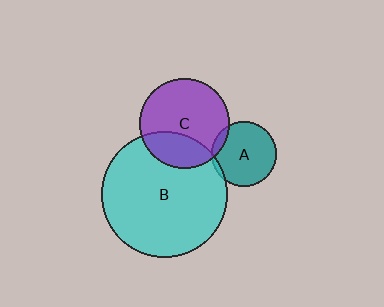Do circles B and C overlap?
Yes.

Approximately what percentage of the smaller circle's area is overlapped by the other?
Approximately 30%.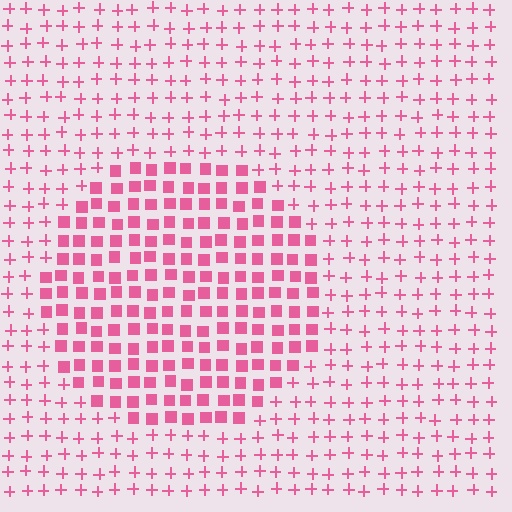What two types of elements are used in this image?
The image uses squares inside the circle region and plus signs outside it.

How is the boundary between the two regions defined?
The boundary is defined by a change in element shape: squares inside vs. plus signs outside. All elements share the same color and spacing.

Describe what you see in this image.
The image is filled with small pink elements arranged in a uniform grid. A circle-shaped region contains squares, while the surrounding area contains plus signs. The boundary is defined purely by the change in element shape.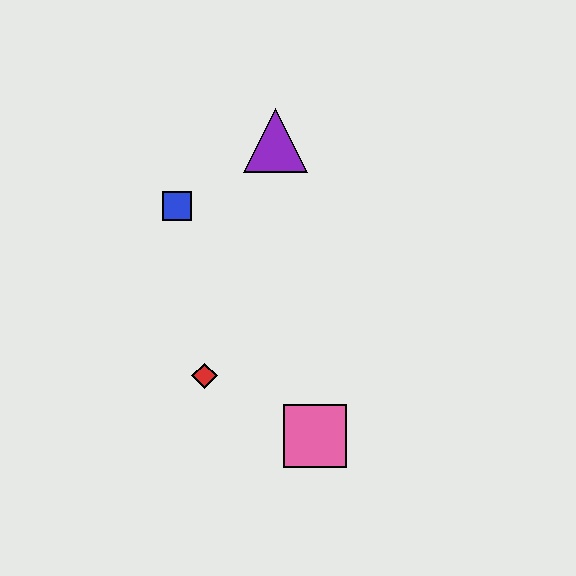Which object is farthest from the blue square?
The pink square is farthest from the blue square.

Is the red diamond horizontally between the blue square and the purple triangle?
Yes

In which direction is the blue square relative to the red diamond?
The blue square is above the red diamond.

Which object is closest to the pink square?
The red diamond is closest to the pink square.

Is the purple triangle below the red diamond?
No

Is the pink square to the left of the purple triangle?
No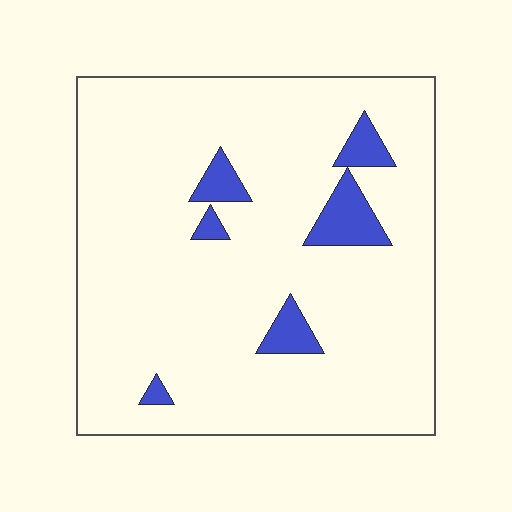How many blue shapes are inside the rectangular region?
6.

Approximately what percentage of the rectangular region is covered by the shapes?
Approximately 10%.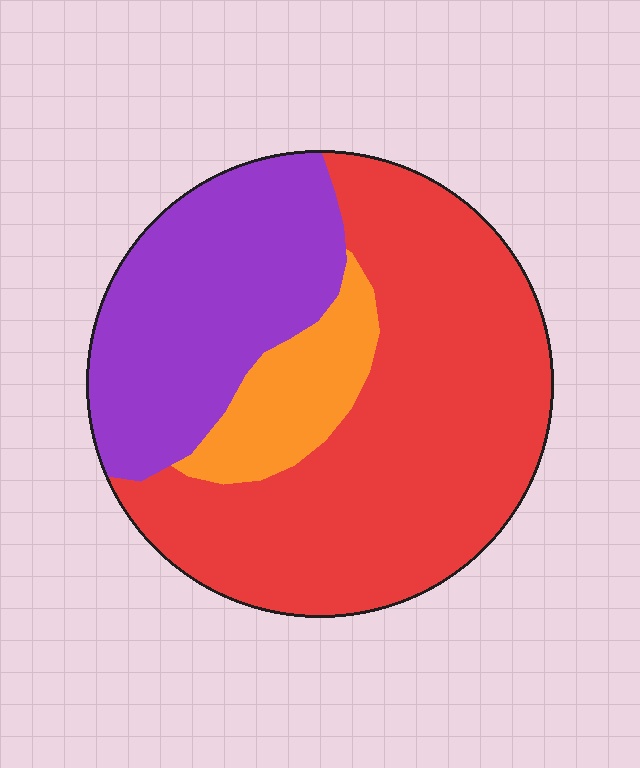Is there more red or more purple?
Red.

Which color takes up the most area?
Red, at roughly 55%.